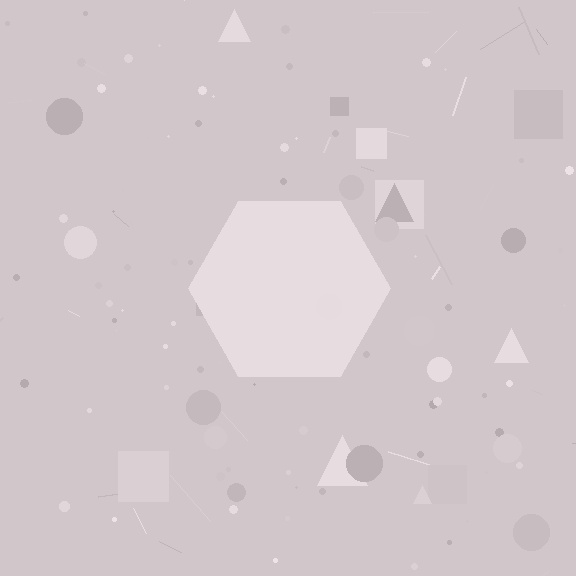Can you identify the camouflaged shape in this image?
The camouflaged shape is a hexagon.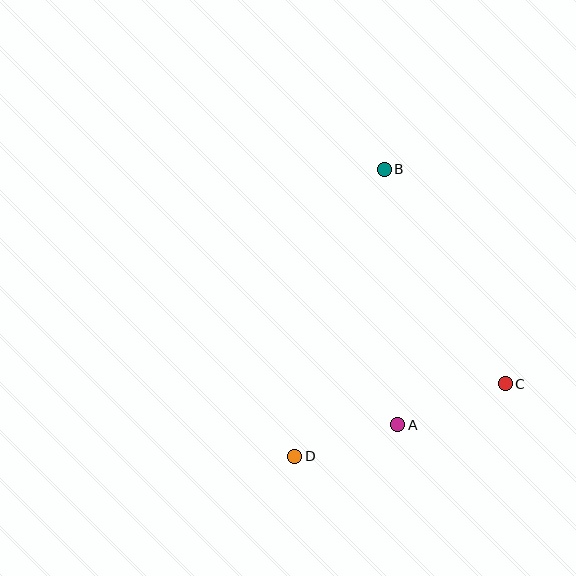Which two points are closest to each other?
Points A and D are closest to each other.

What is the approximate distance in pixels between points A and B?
The distance between A and B is approximately 256 pixels.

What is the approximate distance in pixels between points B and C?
The distance between B and C is approximately 246 pixels.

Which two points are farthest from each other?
Points B and D are farthest from each other.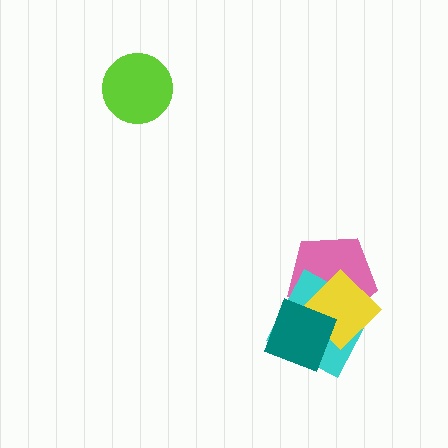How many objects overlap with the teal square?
3 objects overlap with the teal square.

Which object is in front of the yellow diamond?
The teal square is in front of the yellow diamond.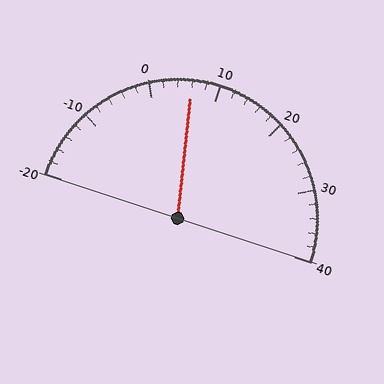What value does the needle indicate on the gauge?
The needle indicates approximately 6.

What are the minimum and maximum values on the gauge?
The gauge ranges from -20 to 40.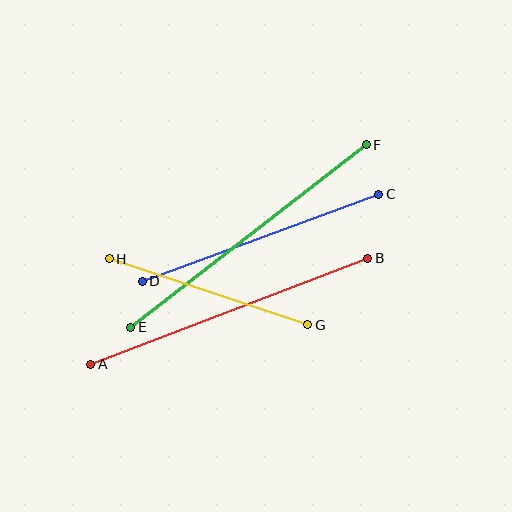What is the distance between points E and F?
The distance is approximately 298 pixels.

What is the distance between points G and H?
The distance is approximately 209 pixels.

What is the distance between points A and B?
The distance is approximately 297 pixels.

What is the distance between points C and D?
The distance is approximately 252 pixels.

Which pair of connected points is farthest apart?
Points E and F are farthest apart.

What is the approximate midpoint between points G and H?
The midpoint is at approximately (208, 292) pixels.